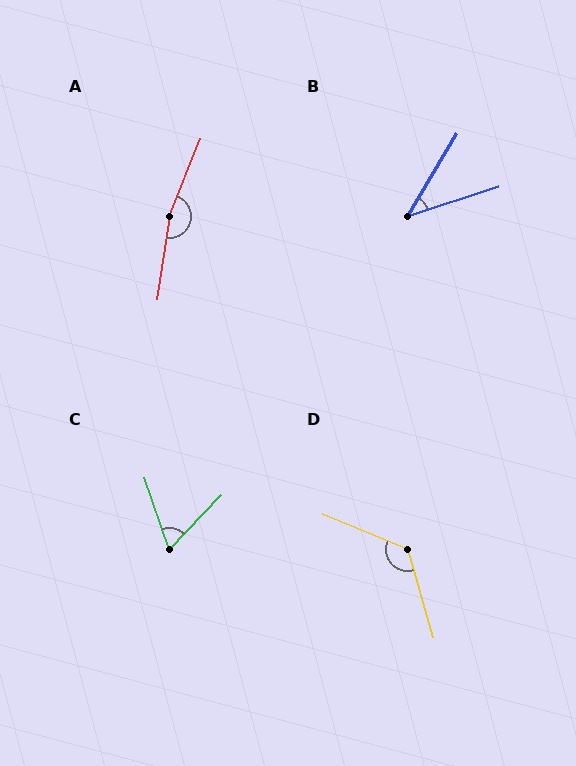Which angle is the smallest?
B, at approximately 41 degrees.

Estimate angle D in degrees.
Approximately 128 degrees.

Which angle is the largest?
A, at approximately 166 degrees.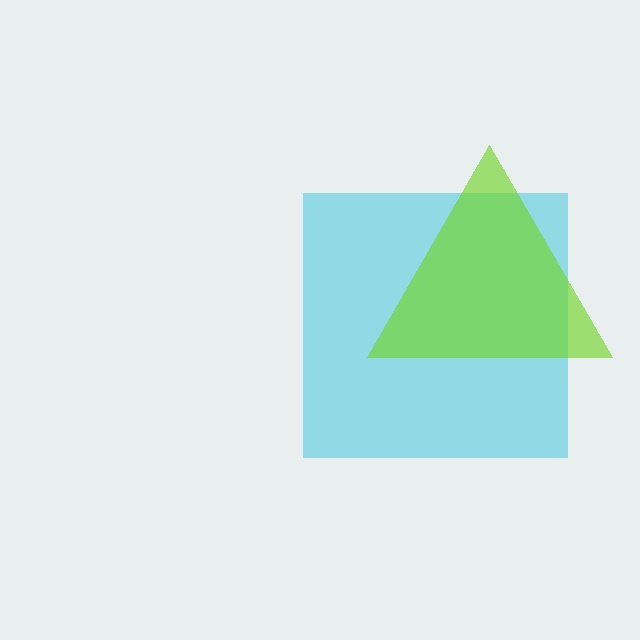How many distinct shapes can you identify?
There are 2 distinct shapes: a cyan square, a lime triangle.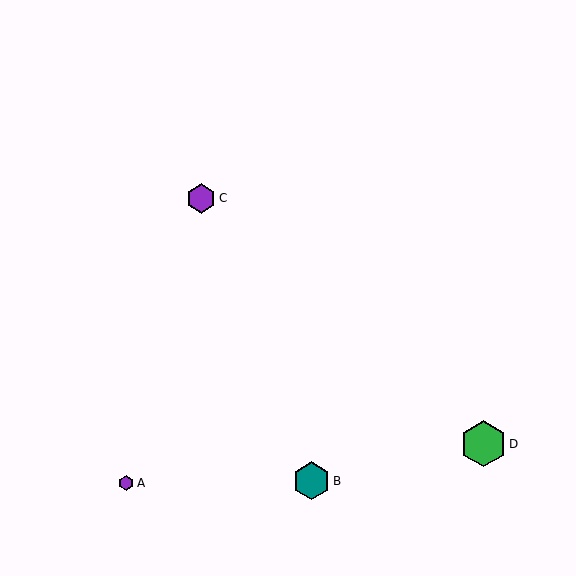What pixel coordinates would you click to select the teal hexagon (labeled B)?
Click at (311, 481) to select the teal hexagon B.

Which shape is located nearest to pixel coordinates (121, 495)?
The purple hexagon (labeled A) at (126, 483) is nearest to that location.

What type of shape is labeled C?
Shape C is a purple hexagon.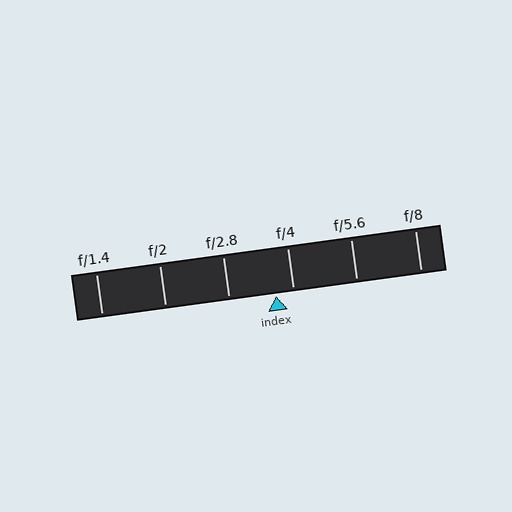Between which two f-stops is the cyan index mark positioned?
The index mark is between f/2.8 and f/4.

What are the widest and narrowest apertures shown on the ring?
The widest aperture shown is f/1.4 and the narrowest is f/8.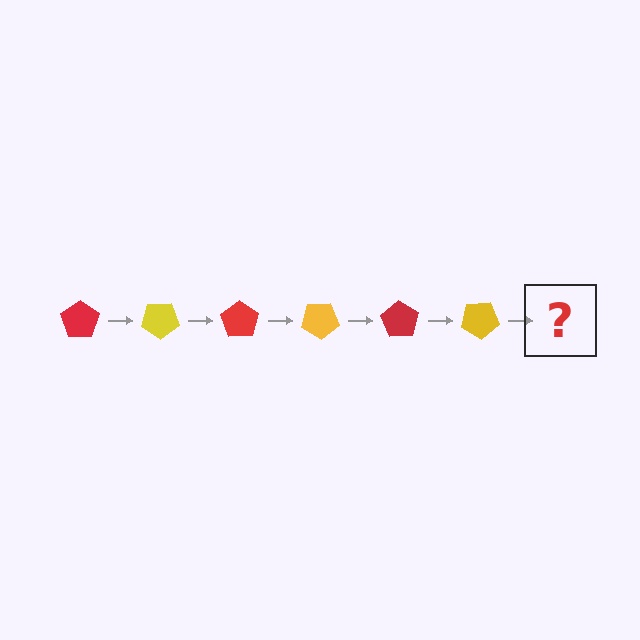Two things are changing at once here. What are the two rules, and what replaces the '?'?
The two rules are that it rotates 35 degrees each step and the color cycles through red and yellow. The '?' should be a red pentagon, rotated 210 degrees from the start.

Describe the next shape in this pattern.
It should be a red pentagon, rotated 210 degrees from the start.